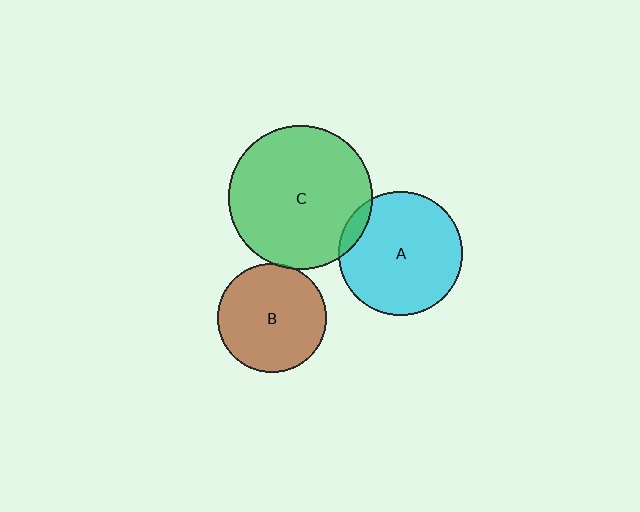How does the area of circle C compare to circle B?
Approximately 1.7 times.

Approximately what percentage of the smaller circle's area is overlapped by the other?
Approximately 5%.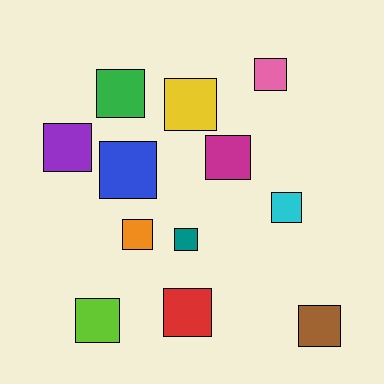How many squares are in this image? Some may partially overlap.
There are 12 squares.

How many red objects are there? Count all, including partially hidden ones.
There is 1 red object.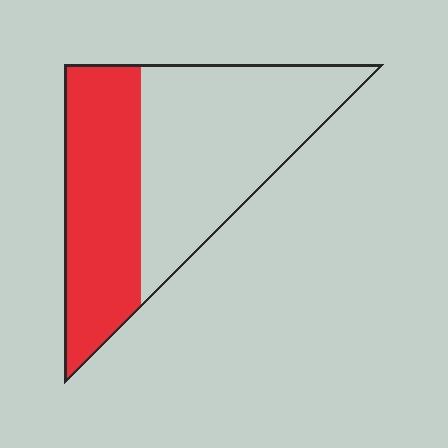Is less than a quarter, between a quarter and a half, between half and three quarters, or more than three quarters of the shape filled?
Between a quarter and a half.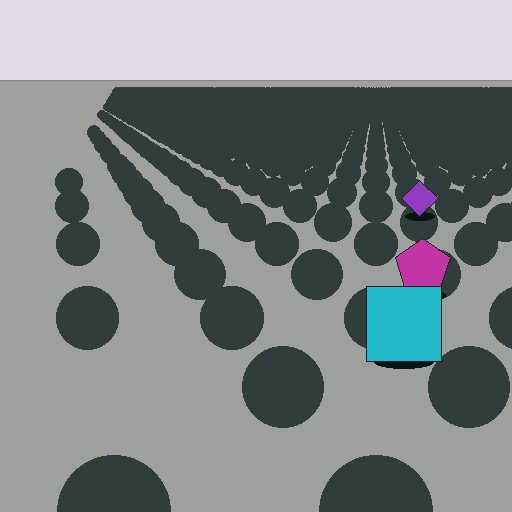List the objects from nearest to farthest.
From nearest to farthest: the cyan square, the magenta pentagon, the purple diamond.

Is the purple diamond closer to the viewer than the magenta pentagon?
No. The magenta pentagon is closer — you can tell from the texture gradient: the ground texture is coarser near it.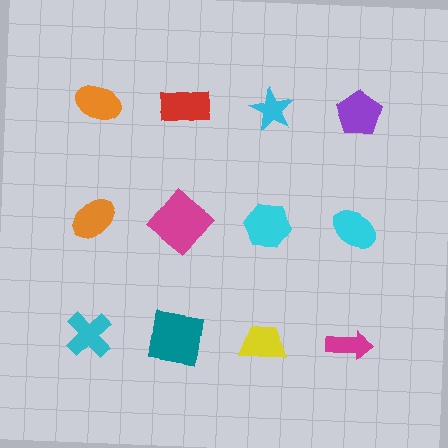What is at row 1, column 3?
A cyan star.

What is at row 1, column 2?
A red rectangle.